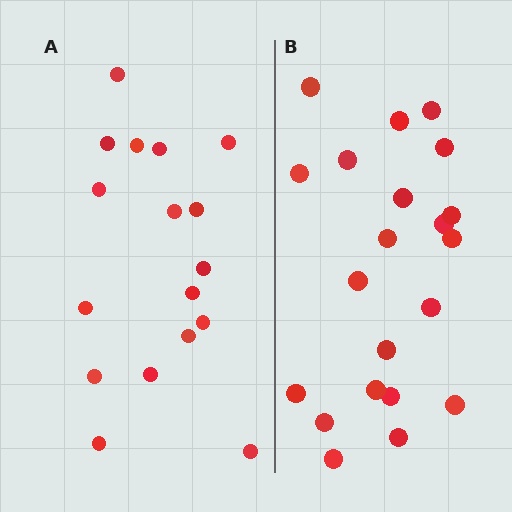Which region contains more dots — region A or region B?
Region B (the right region) has more dots.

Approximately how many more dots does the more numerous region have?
Region B has about 4 more dots than region A.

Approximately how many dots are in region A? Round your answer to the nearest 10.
About 20 dots. (The exact count is 17, which rounds to 20.)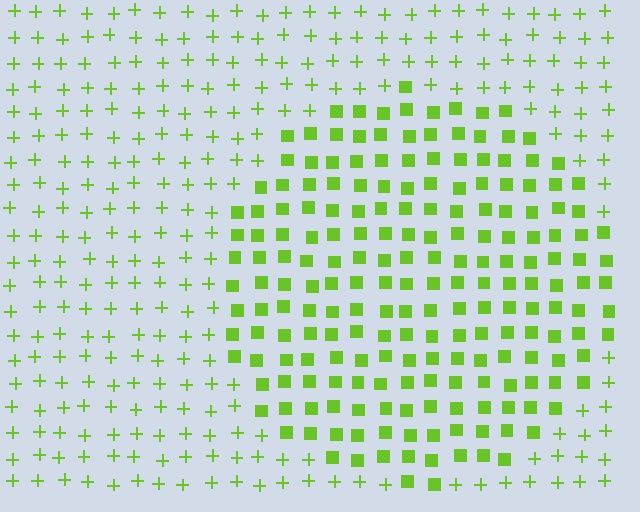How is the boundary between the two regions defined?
The boundary is defined by a change in element shape: squares inside vs. plus signs outside. All elements share the same color and spacing.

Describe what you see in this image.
The image is filled with small lime elements arranged in a uniform grid. A circle-shaped region contains squares, while the surrounding area contains plus signs. The boundary is defined purely by the change in element shape.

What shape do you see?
I see a circle.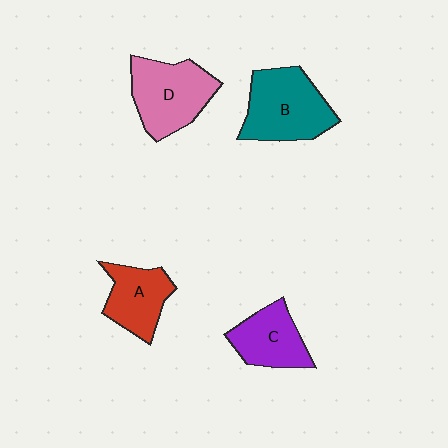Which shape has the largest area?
Shape B (teal).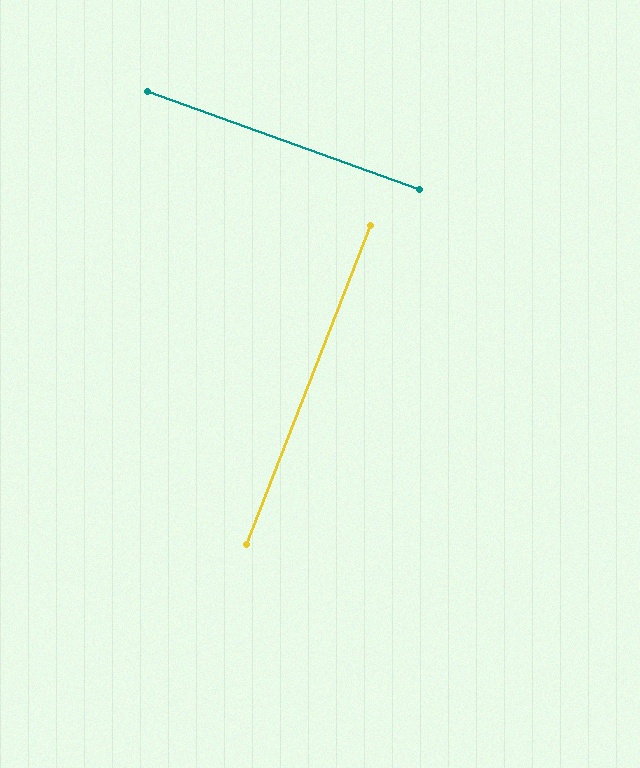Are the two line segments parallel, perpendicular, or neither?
Perpendicular — they meet at approximately 89°.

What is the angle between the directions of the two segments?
Approximately 89 degrees.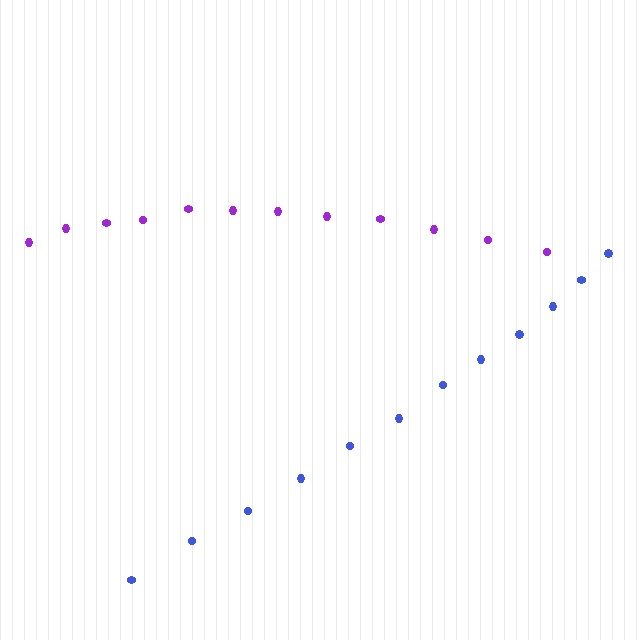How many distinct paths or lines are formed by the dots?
There are 2 distinct paths.